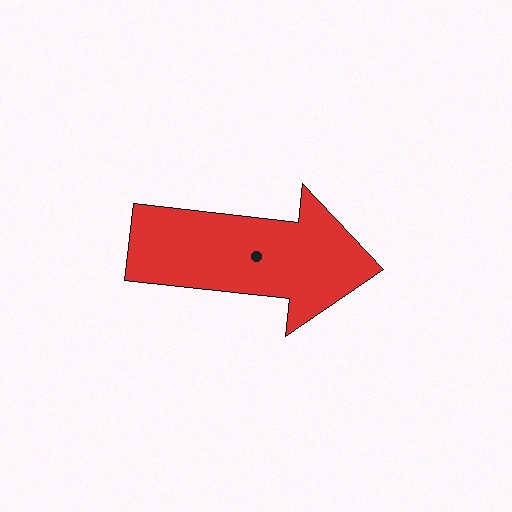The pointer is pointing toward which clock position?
Roughly 3 o'clock.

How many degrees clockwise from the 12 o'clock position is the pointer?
Approximately 96 degrees.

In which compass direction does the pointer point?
East.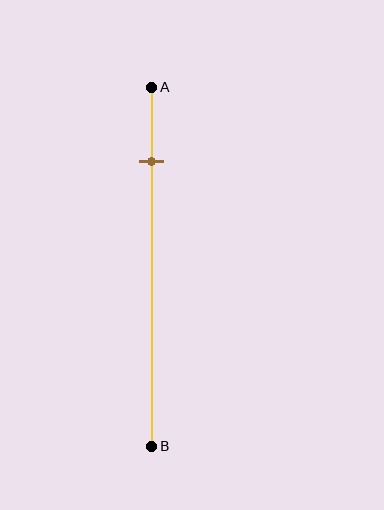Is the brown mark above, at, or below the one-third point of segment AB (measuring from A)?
The brown mark is above the one-third point of segment AB.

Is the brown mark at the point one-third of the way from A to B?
No, the mark is at about 20% from A, not at the 33% one-third point.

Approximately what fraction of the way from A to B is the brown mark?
The brown mark is approximately 20% of the way from A to B.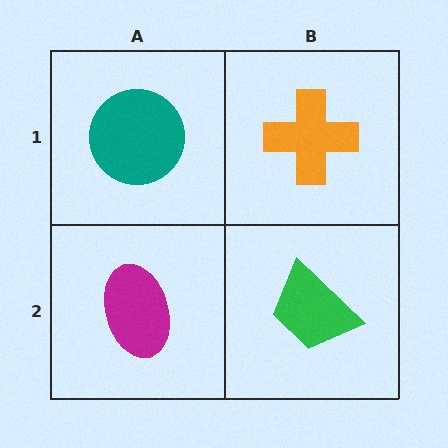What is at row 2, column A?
A magenta ellipse.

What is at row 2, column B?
A green trapezoid.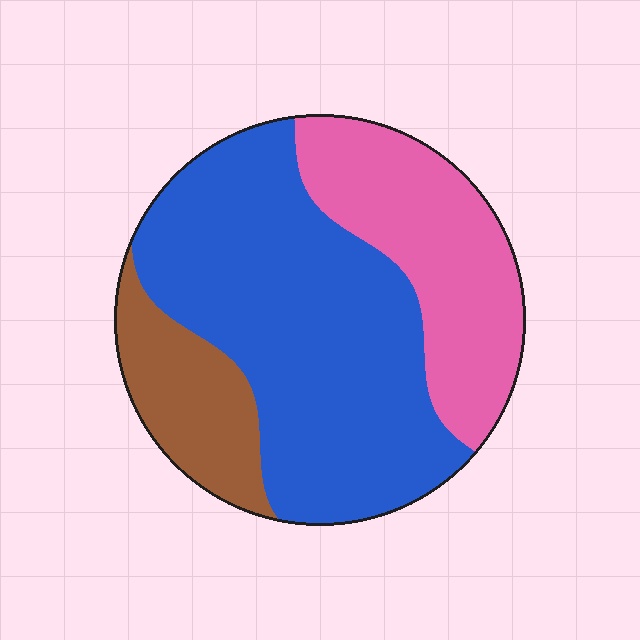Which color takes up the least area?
Brown, at roughly 15%.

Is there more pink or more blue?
Blue.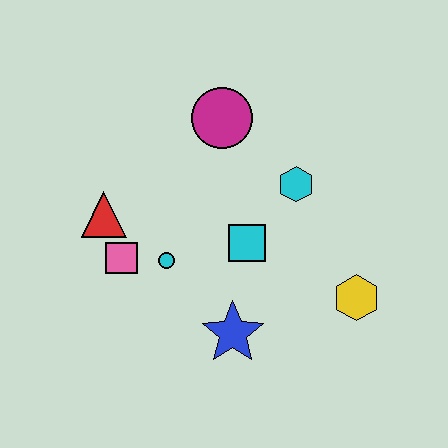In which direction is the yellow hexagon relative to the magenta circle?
The yellow hexagon is below the magenta circle.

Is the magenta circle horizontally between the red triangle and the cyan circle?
No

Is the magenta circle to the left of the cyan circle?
No